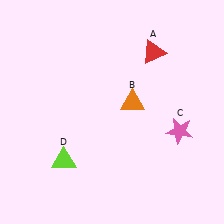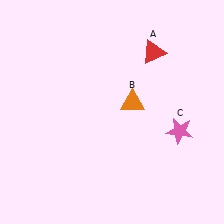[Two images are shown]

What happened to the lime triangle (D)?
The lime triangle (D) was removed in Image 2. It was in the bottom-left area of Image 1.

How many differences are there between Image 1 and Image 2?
There is 1 difference between the two images.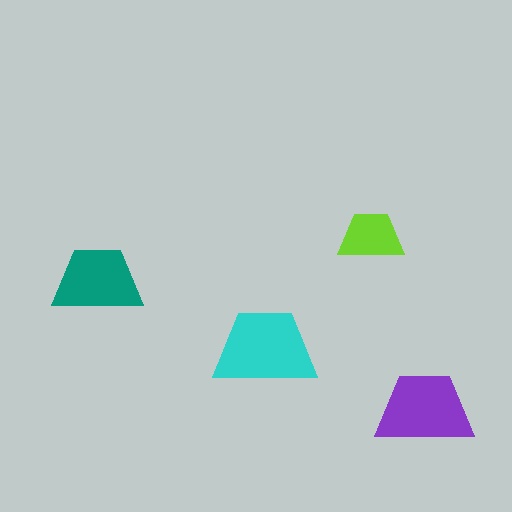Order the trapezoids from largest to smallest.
the cyan one, the purple one, the teal one, the lime one.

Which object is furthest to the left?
The teal trapezoid is leftmost.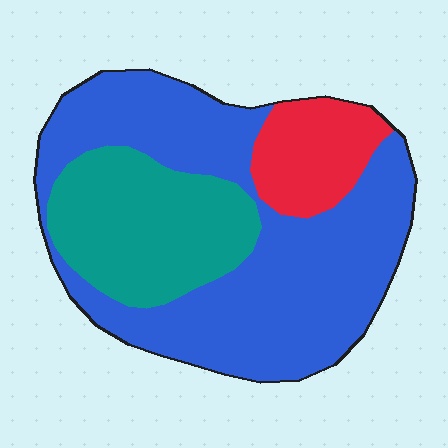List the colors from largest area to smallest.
From largest to smallest: blue, teal, red.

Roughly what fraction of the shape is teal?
Teal takes up about one quarter (1/4) of the shape.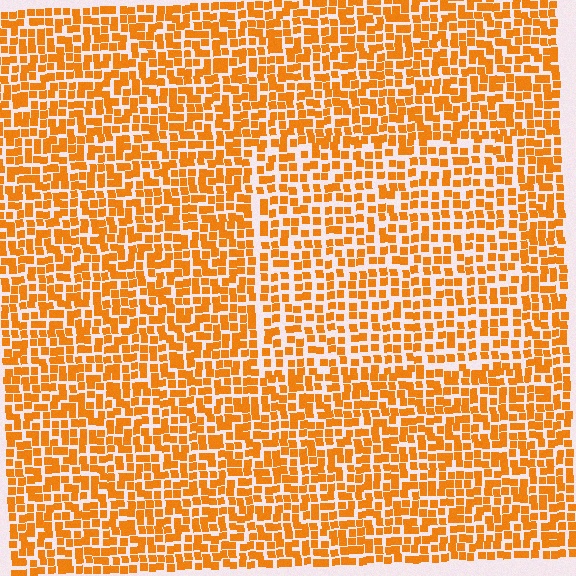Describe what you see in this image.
The image contains small orange elements arranged at two different densities. A rectangle-shaped region is visible where the elements are less densely packed than the surrounding area.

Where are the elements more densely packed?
The elements are more densely packed outside the rectangle boundary.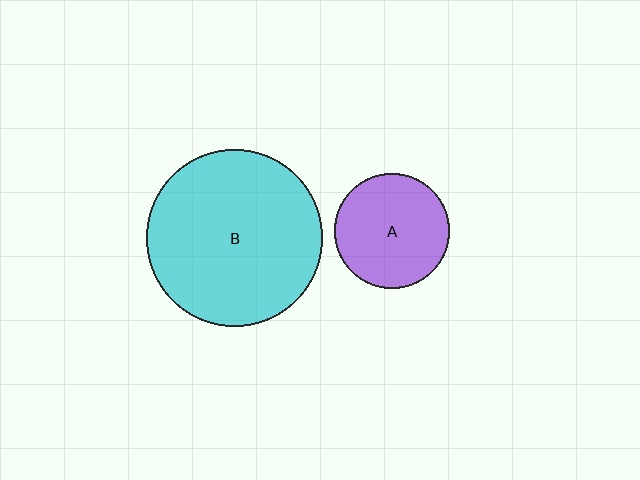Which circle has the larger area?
Circle B (cyan).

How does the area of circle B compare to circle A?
Approximately 2.4 times.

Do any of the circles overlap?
No, none of the circles overlap.